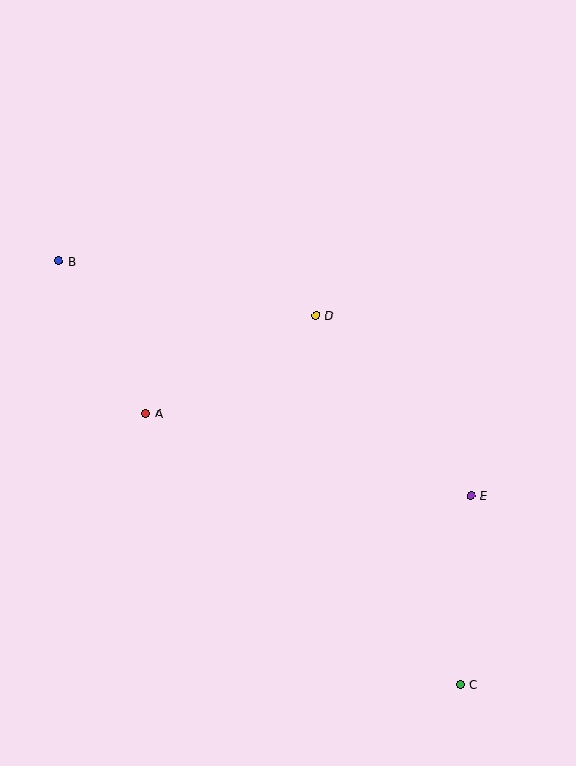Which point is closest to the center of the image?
Point D at (316, 315) is closest to the center.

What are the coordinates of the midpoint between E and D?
The midpoint between E and D is at (393, 406).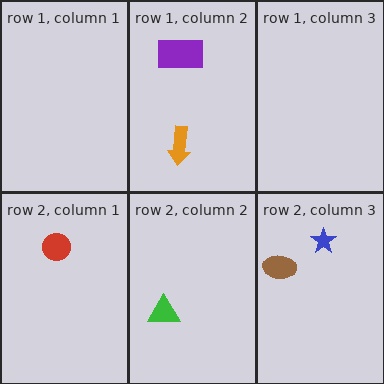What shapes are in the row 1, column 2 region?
The purple rectangle, the orange arrow.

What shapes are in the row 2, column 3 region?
The brown ellipse, the blue star.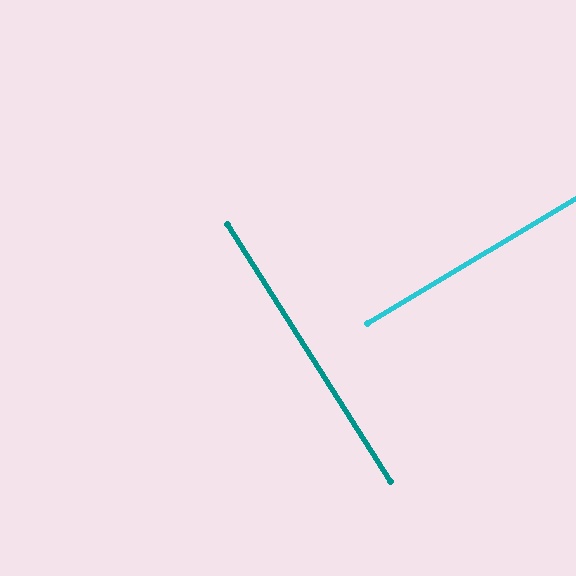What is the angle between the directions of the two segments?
Approximately 89 degrees.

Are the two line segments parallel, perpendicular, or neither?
Perpendicular — they meet at approximately 89°.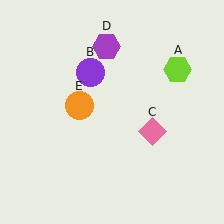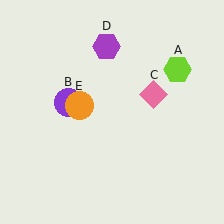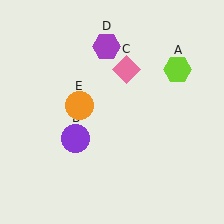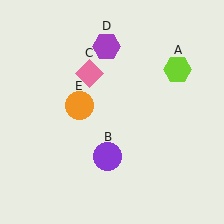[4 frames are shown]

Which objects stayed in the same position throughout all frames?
Lime hexagon (object A) and purple hexagon (object D) and orange circle (object E) remained stationary.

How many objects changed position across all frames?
2 objects changed position: purple circle (object B), pink diamond (object C).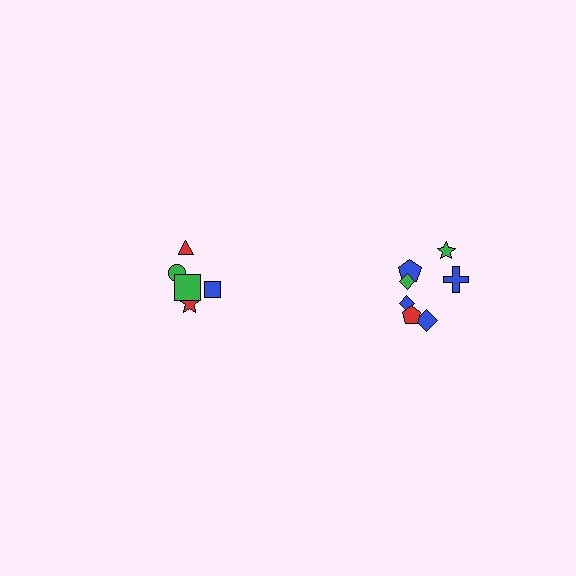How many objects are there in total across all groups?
There are 12 objects.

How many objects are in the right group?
There are 7 objects.